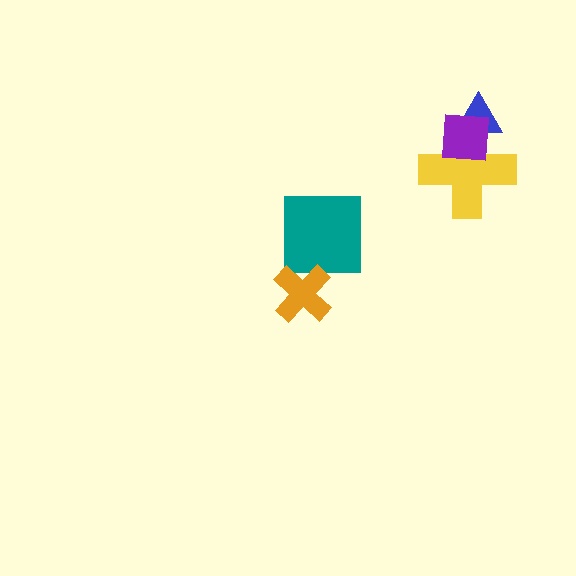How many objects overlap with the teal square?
0 objects overlap with the teal square.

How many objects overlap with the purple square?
2 objects overlap with the purple square.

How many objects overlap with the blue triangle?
2 objects overlap with the blue triangle.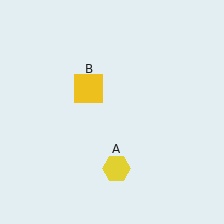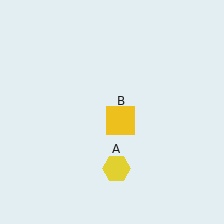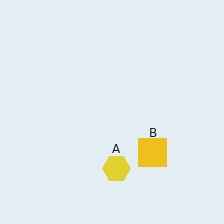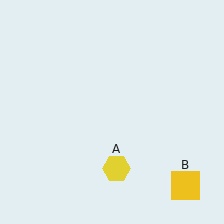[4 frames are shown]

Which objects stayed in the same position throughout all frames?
Yellow hexagon (object A) remained stationary.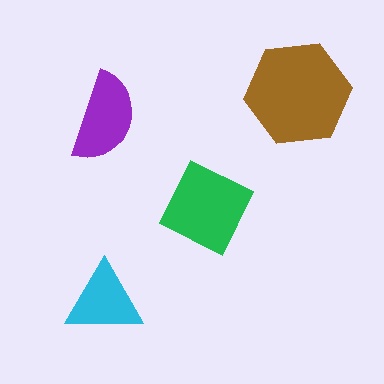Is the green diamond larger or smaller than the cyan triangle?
Larger.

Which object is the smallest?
The cyan triangle.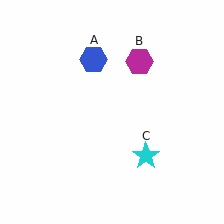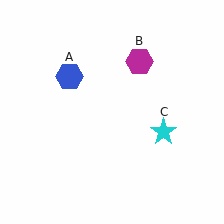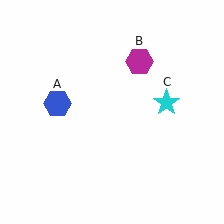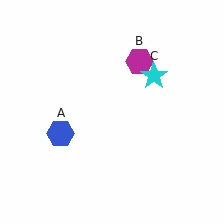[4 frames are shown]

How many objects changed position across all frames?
2 objects changed position: blue hexagon (object A), cyan star (object C).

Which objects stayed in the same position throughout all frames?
Magenta hexagon (object B) remained stationary.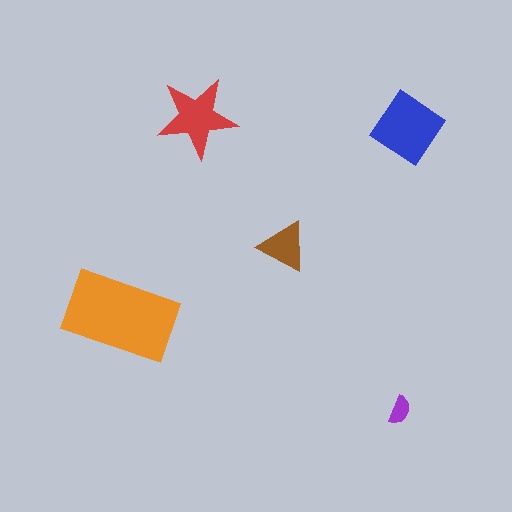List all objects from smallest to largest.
The purple semicircle, the brown triangle, the red star, the blue diamond, the orange rectangle.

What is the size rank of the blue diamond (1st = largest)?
2nd.